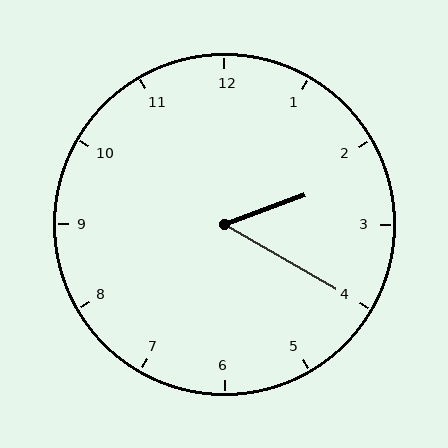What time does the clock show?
2:20.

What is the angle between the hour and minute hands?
Approximately 50 degrees.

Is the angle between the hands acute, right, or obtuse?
It is acute.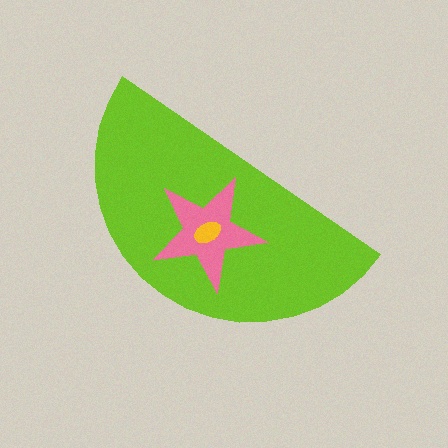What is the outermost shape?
The lime semicircle.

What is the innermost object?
The yellow ellipse.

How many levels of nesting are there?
3.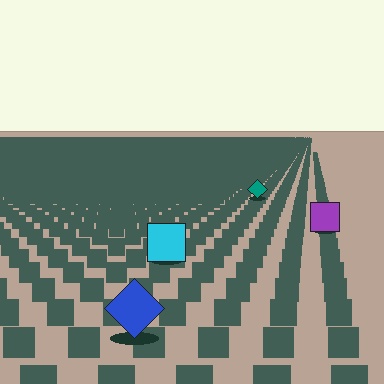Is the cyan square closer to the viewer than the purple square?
Yes. The cyan square is closer — you can tell from the texture gradient: the ground texture is coarser near it.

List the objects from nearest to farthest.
From nearest to farthest: the blue diamond, the cyan square, the purple square, the teal diamond.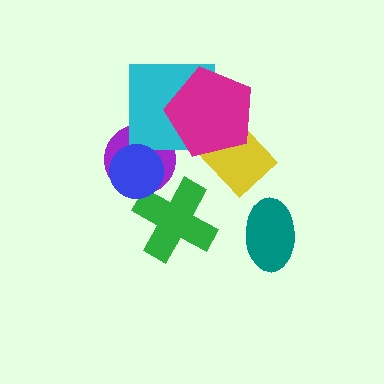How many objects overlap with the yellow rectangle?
2 objects overlap with the yellow rectangle.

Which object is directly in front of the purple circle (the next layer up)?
The cyan square is directly in front of the purple circle.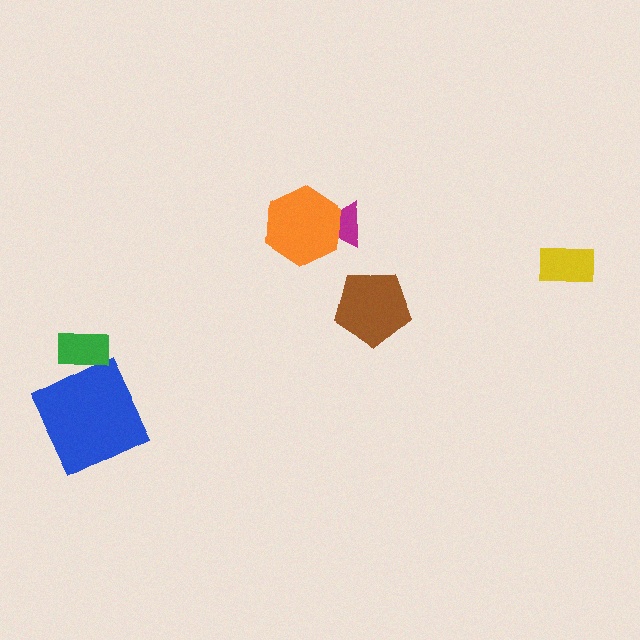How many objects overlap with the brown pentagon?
0 objects overlap with the brown pentagon.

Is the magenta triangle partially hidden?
Yes, it is partially covered by another shape.